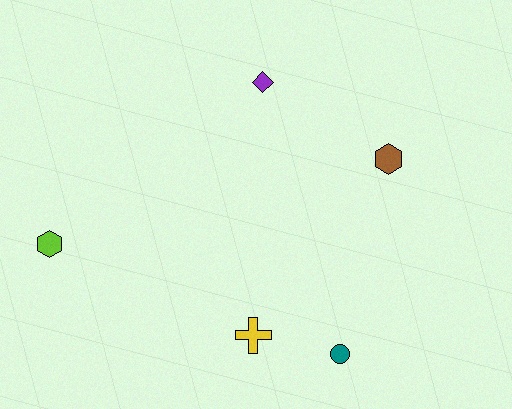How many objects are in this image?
There are 5 objects.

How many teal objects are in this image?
There is 1 teal object.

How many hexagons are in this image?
There are 2 hexagons.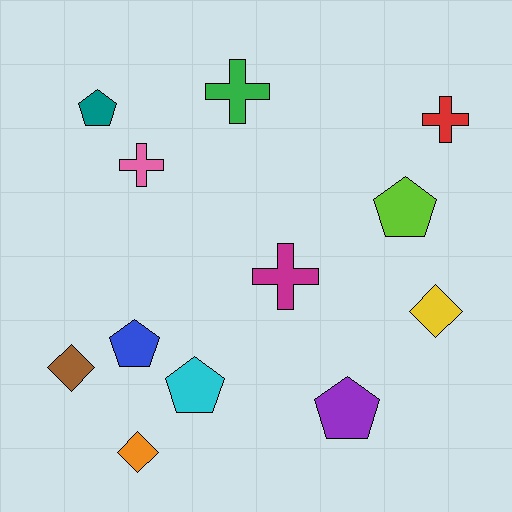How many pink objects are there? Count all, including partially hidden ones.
There is 1 pink object.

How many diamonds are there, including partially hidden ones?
There are 3 diamonds.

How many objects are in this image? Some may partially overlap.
There are 12 objects.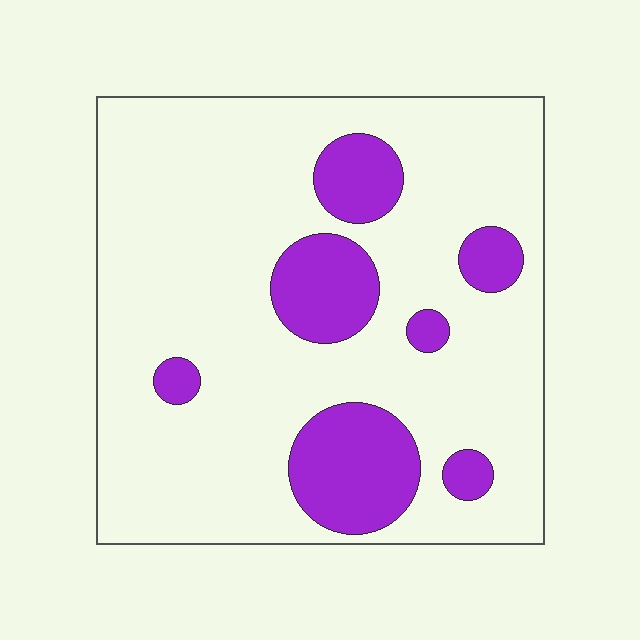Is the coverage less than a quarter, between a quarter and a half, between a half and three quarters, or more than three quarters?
Less than a quarter.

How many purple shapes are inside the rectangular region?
7.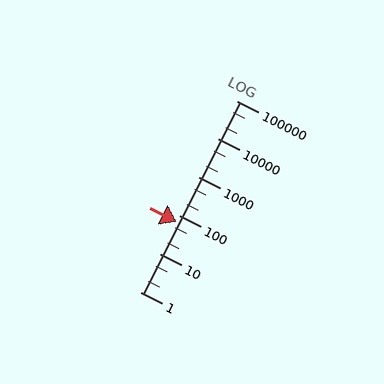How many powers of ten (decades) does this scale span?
The scale spans 5 decades, from 1 to 100000.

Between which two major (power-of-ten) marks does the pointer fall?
The pointer is between 10 and 100.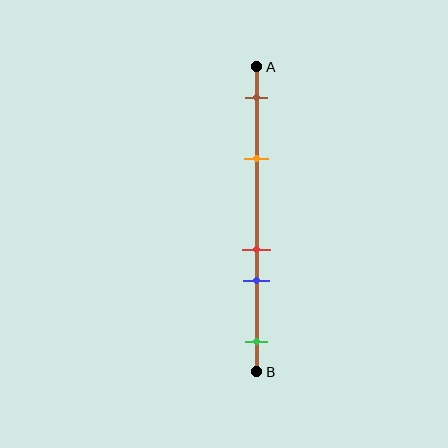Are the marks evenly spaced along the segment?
No, the marks are not evenly spaced.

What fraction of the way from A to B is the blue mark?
The blue mark is approximately 70% (0.7) of the way from A to B.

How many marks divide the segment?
There are 5 marks dividing the segment.